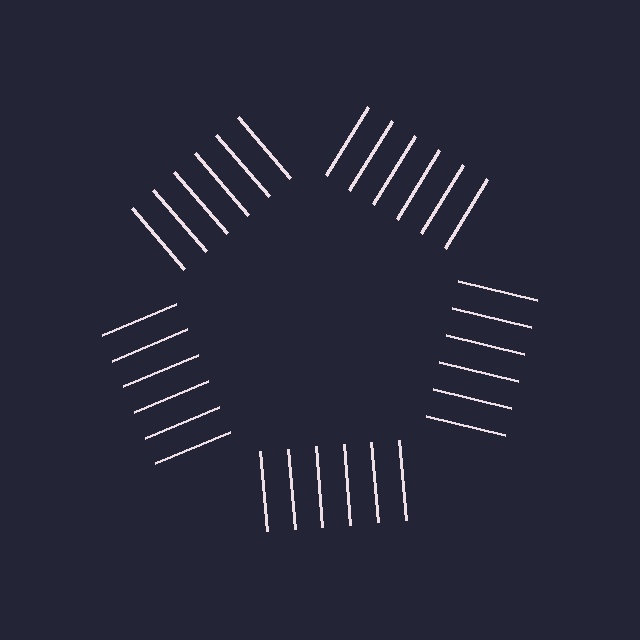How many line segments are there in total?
30 — 6 along each of the 5 edges.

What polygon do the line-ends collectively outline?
An illusory pentagon — the line segments terminate on its edges but no continuous stroke is drawn.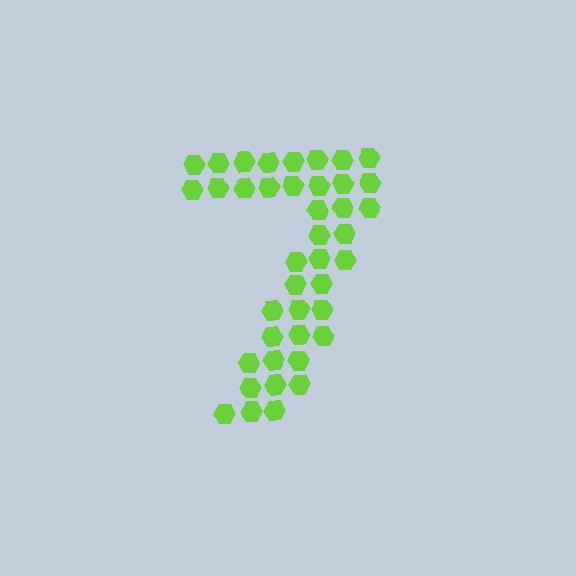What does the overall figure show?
The overall figure shows the digit 7.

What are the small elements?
The small elements are hexagons.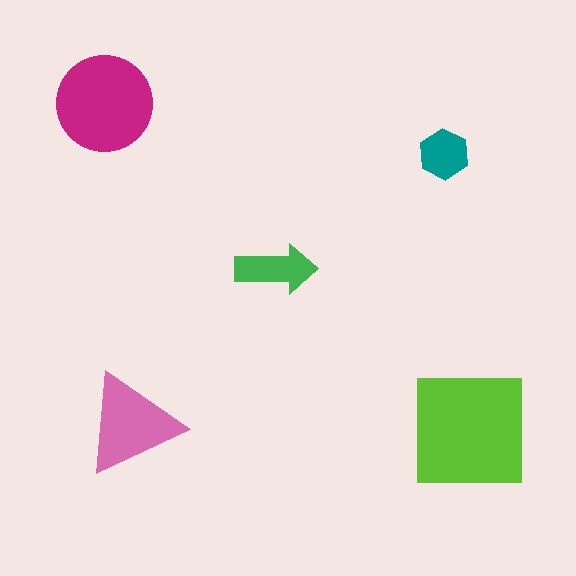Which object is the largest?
The lime square.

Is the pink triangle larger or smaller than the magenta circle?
Smaller.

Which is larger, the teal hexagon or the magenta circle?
The magenta circle.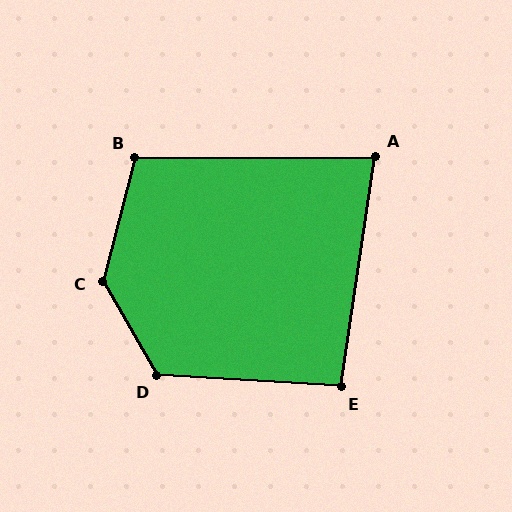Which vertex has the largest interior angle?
C, at approximately 135 degrees.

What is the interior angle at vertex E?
Approximately 95 degrees (obtuse).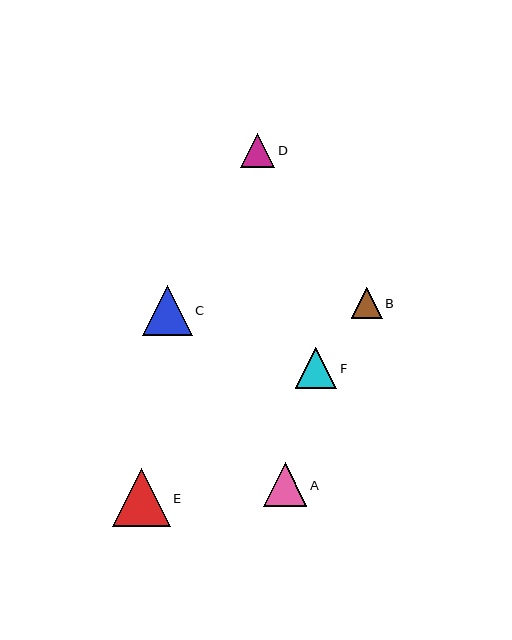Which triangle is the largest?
Triangle E is the largest with a size of approximately 58 pixels.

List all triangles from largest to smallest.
From largest to smallest: E, C, A, F, D, B.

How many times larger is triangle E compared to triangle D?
Triangle E is approximately 1.7 times the size of triangle D.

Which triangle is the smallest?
Triangle B is the smallest with a size of approximately 31 pixels.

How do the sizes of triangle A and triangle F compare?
Triangle A and triangle F are approximately the same size.